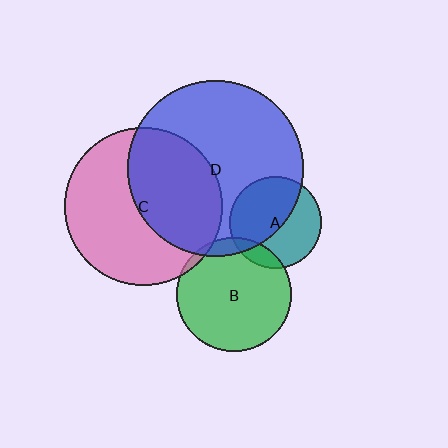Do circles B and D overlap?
Yes.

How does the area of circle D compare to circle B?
Approximately 2.3 times.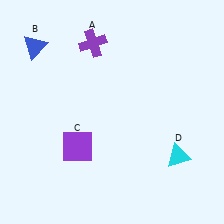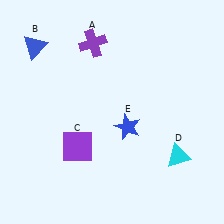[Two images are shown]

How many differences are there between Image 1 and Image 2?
There is 1 difference between the two images.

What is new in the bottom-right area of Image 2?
A blue star (E) was added in the bottom-right area of Image 2.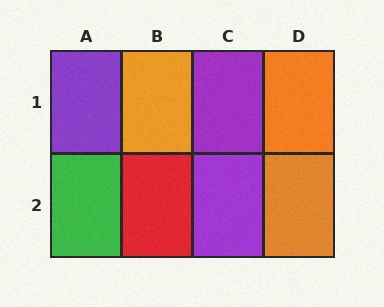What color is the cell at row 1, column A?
Purple.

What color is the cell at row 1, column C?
Purple.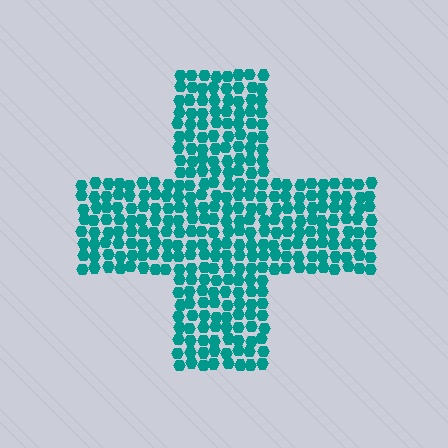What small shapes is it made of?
It is made of small hexagons.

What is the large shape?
The large shape is a cross.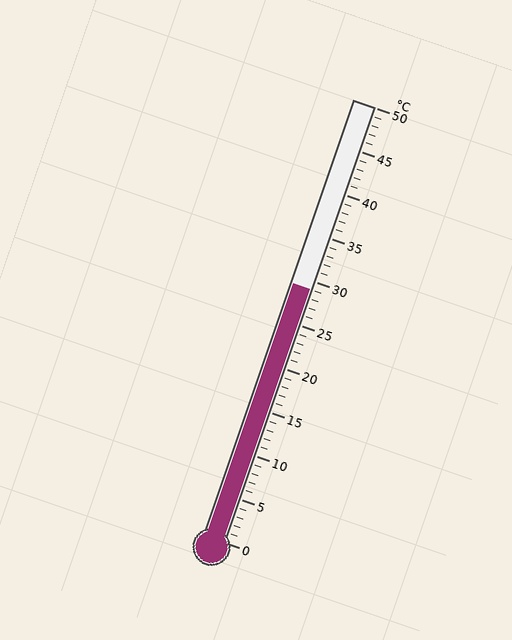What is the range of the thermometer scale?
The thermometer scale ranges from 0°C to 50°C.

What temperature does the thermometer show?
The thermometer shows approximately 29°C.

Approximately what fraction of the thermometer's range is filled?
The thermometer is filled to approximately 60% of its range.